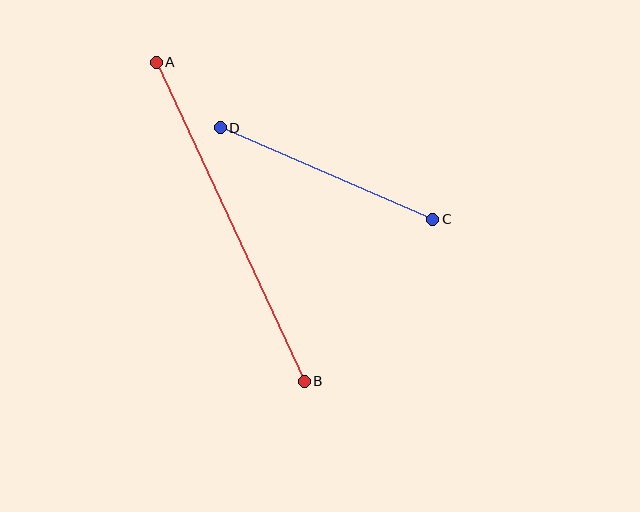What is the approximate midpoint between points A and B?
The midpoint is at approximately (230, 222) pixels.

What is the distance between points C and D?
The distance is approximately 231 pixels.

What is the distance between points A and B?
The distance is approximately 352 pixels.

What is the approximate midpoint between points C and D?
The midpoint is at approximately (326, 173) pixels.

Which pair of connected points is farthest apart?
Points A and B are farthest apart.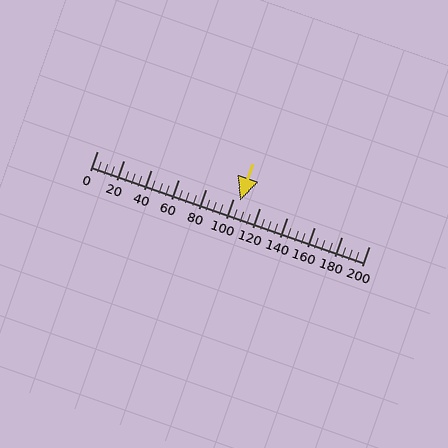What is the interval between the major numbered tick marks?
The major tick marks are spaced 20 units apart.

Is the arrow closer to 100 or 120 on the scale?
The arrow is closer to 100.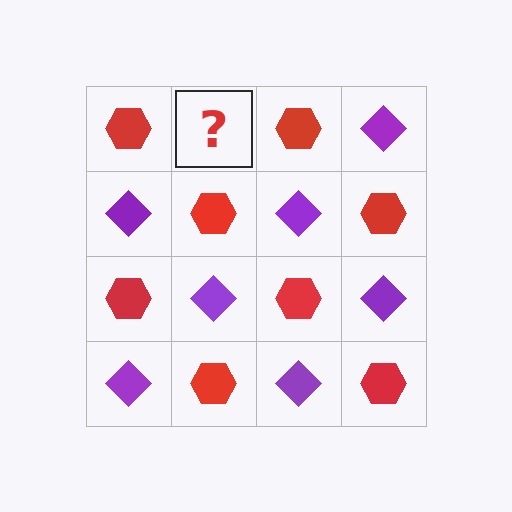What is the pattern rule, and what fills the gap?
The rule is that it alternates red hexagon and purple diamond in a checkerboard pattern. The gap should be filled with a purple diamond.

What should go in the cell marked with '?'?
The missing cell should contain a purple diamond.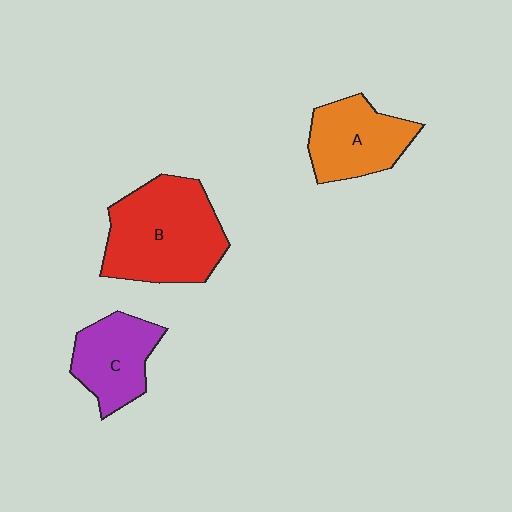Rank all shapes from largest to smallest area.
From largest to smallest: B (red), A (orange), C (purple).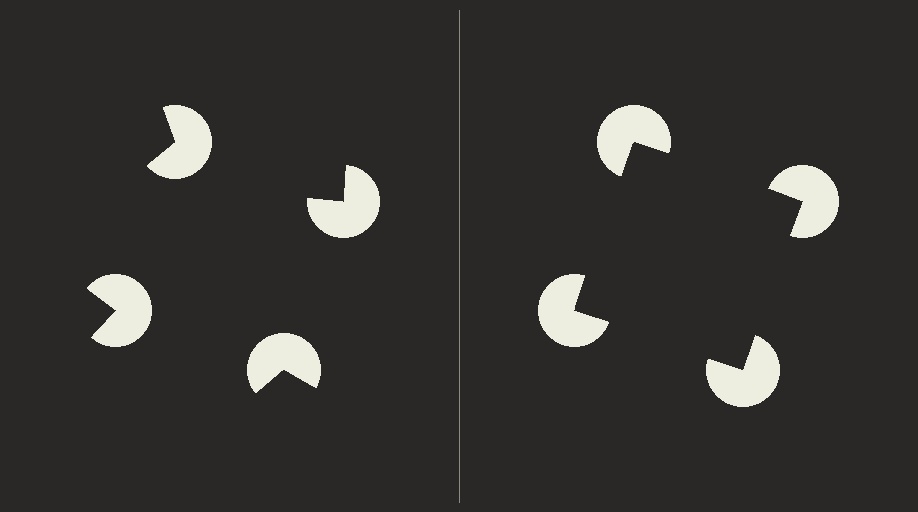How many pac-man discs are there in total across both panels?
8 — 4 on each side.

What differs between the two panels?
The pac-man discs are positioned identically on both sides; only the wedge orientations differ. On the right they align to a square; on the left they are misaligned.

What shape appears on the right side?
An illusory square.